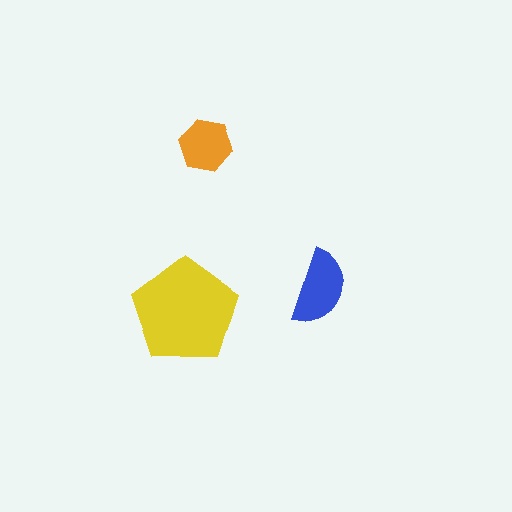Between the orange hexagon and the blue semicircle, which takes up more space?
The blue semicircle.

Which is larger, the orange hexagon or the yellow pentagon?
The yellow pentagon.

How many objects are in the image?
There are 3 objects in the image.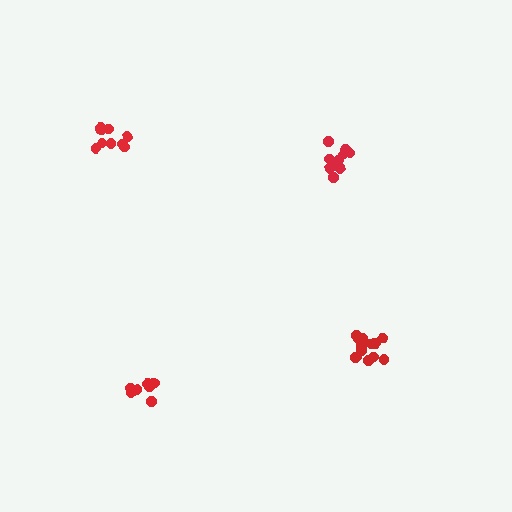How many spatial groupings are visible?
There are 4 spatial groupings.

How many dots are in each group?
Group 1: 13 dots, Group 2: 9 dots, Group 3: 11 dots, Group 4: 8 dots (41 total).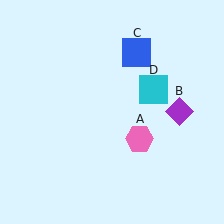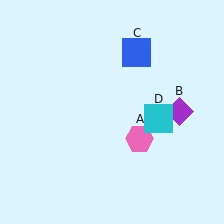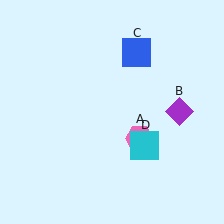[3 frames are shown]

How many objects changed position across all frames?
1 object changed position: cyan square (object D).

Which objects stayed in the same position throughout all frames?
Pink hexagon (object A) and purple diamond (object B) and blue square (object C) remained stationary.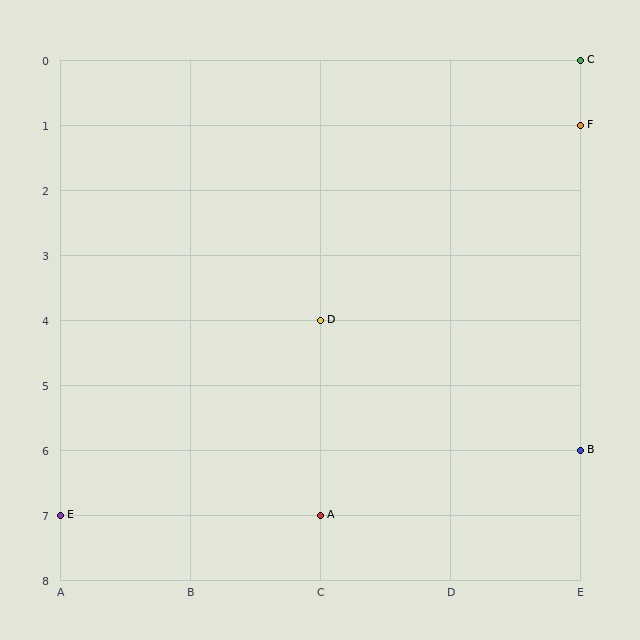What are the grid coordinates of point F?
Point F is at grid coordinates (E, 1).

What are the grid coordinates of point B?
Point B is at grid coordinates (E, 6).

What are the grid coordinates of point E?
Point E is at grid coordinates (A, 7).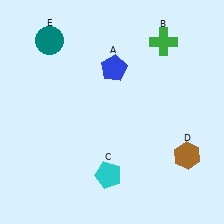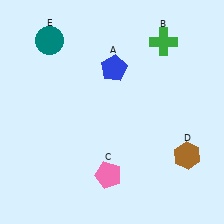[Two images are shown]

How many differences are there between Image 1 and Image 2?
There is 1 difference between the two images.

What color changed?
The pentagon (C) changed from cyan in Image 1 to pink in Image 2.